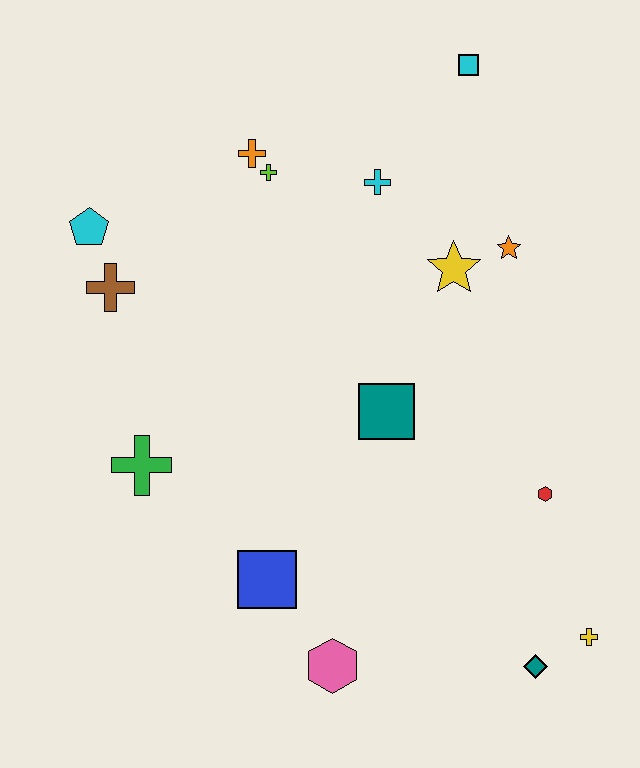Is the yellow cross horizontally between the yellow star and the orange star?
No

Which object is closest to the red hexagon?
The yellow cross is closest to the red hexagon.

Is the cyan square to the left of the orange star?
Yes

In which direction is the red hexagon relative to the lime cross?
The red hexagon is below the lime cross.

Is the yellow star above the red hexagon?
Yes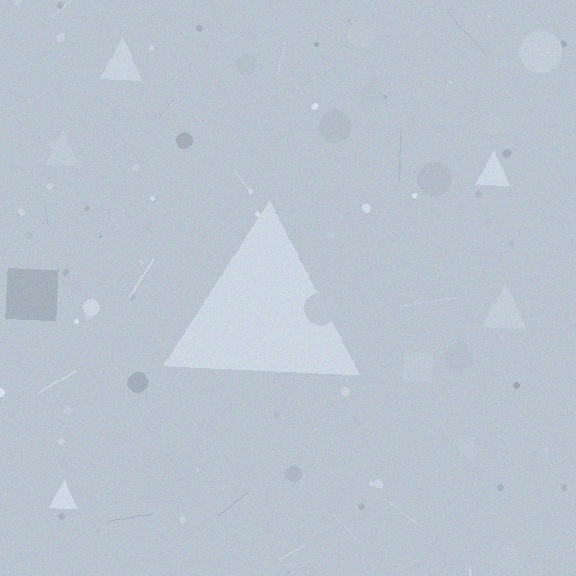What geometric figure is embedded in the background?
A triangle is embedded in the background.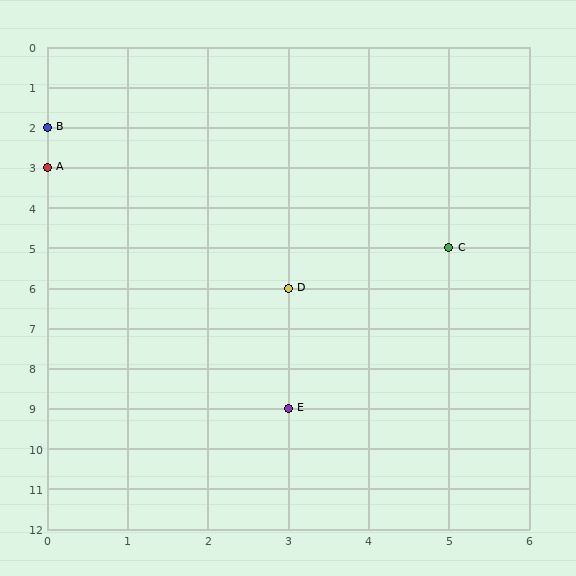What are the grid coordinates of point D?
Point D is at grid coordinates (3, 6).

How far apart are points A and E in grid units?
Points A and E are 3 columns and 6 rows apart (about 6.7 grid units diagonally).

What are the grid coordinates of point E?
Point E is at grid coordinates (3, 9).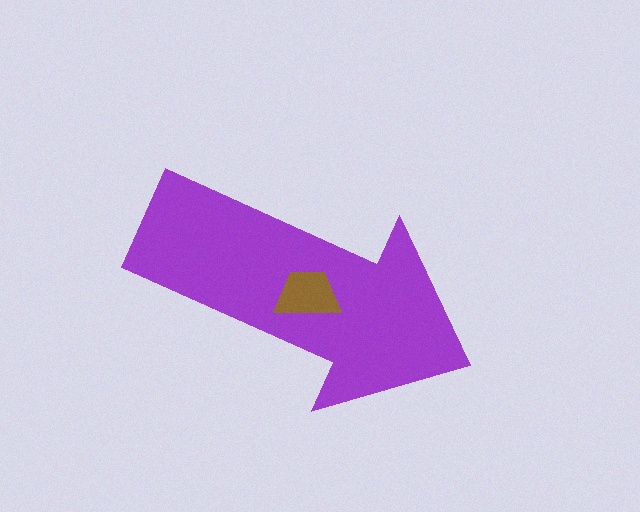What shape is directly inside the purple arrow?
The brown trapezoid.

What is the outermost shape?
The purple arrow.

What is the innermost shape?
The brown trapezoid.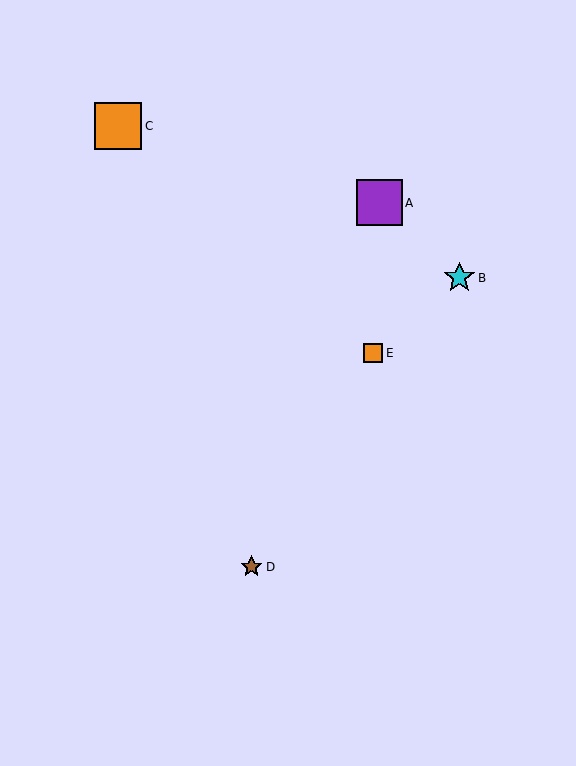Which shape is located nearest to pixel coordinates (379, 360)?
The orange square (labeled E) at (373, 353) is nearest to that location.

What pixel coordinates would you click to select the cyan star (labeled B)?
Click at (459, 278) to select the cyan star B.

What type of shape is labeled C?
Shape C is an orange square.